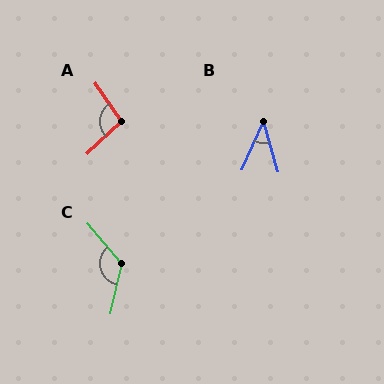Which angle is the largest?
C, at approximately 127 degrees.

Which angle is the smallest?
B, at approximately 40 degrees.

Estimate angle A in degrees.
Approximately 99 degrees.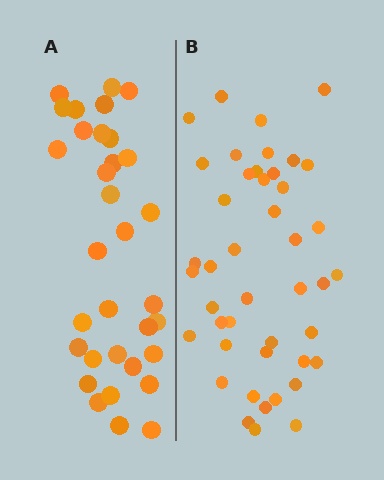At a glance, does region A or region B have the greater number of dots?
Region B (the right region) has more dots.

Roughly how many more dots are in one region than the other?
Region B has roughly 12 or so more dots than region A.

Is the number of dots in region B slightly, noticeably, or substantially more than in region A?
Region B has noticeably more, but not dramatically so. The ratio is roughly 1.3 to 1.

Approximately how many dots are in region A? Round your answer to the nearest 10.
About 30 dots. (The exact count is 33, which rounds to 30.)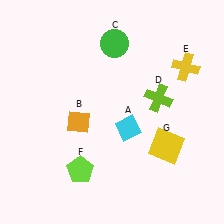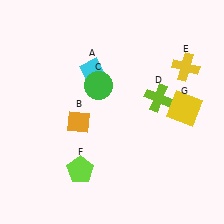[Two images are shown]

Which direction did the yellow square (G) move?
The yellow square (G) moved up.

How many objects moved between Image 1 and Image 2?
3 objects moved between the two images.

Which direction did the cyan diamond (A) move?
The cyan diamond (A) moved up.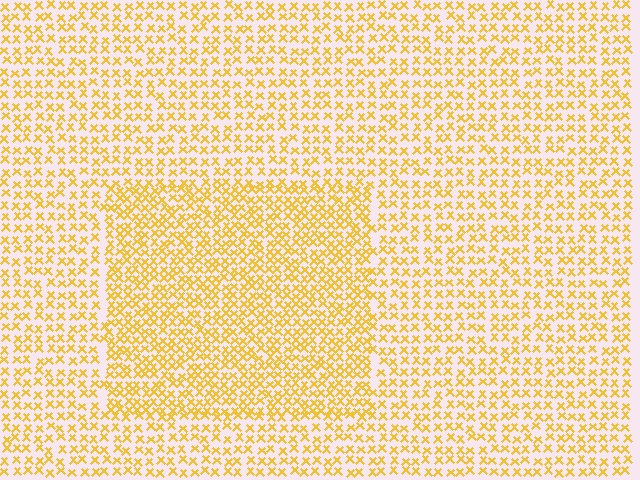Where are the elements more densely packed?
The elements are more densely packed inside the rectangle boundary.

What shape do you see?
I see a rectangle.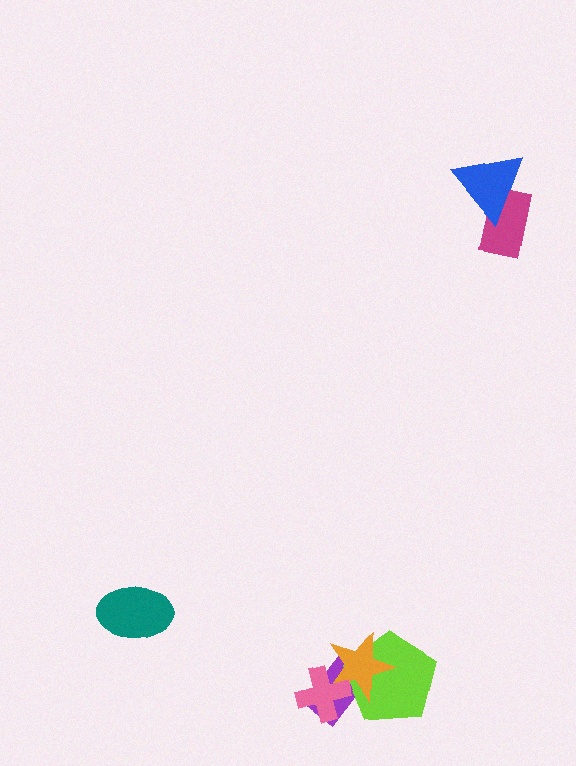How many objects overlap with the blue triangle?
1 object overlaps with the blue triangle.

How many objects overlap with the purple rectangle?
3 objects overlap with the purple rectangle.